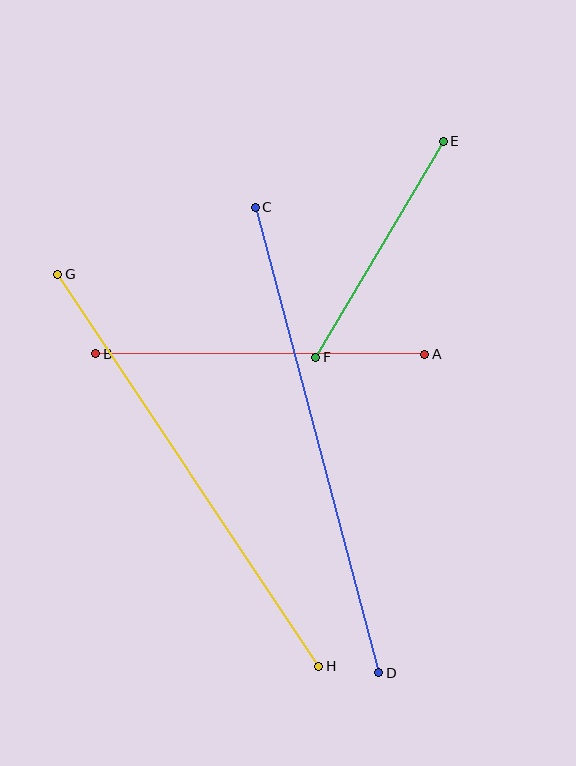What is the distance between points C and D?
The distance is approximately 482 pixels.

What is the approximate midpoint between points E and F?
The midpoint is at approximately (379, 249) pixels.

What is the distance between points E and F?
The distance is approximately 251 pixels.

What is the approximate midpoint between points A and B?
The midpoint is at approximately (260, 354) pixels.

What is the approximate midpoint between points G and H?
The midpoint is at approximately (188, 470) pixels.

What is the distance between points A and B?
The distance is approximately 329 pixels.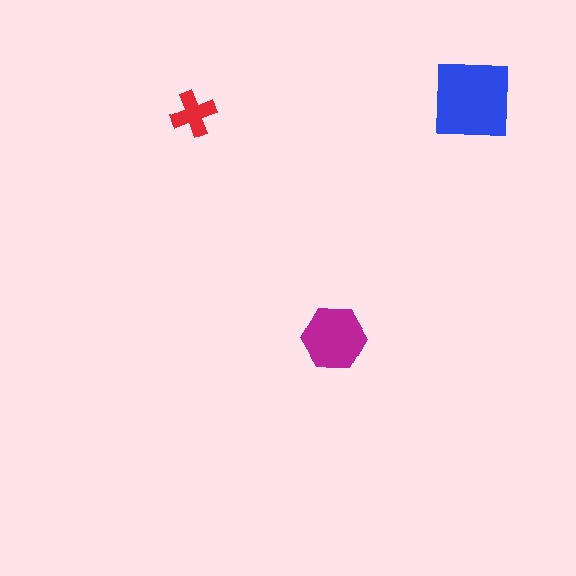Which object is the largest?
The blue square.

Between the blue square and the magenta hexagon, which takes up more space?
The blue square.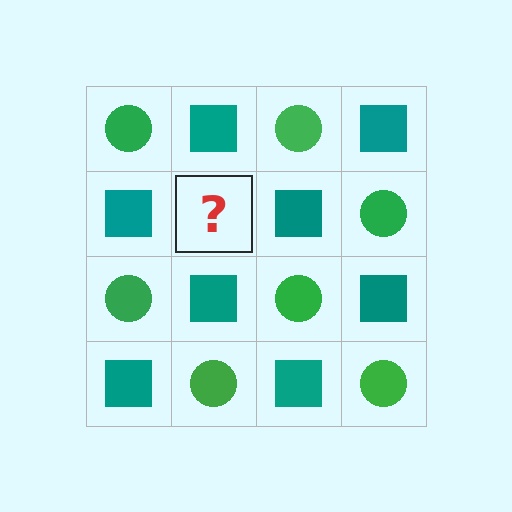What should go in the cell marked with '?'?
The missing cell should contain a green circle.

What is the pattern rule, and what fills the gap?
The rule is that it alternates green circle and teal square in a checkerboard pattern. The gap should be filled with a green circle.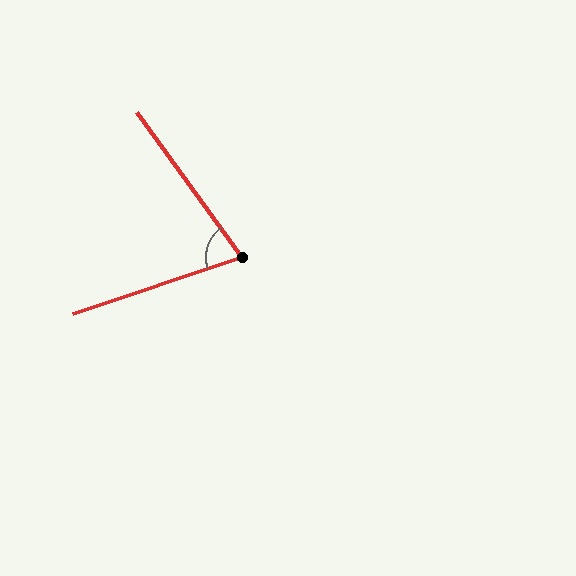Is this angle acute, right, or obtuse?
It is acute.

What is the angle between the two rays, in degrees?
Approximately 73 degrees.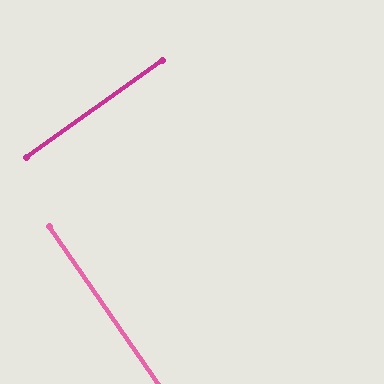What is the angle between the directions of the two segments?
Approximately 90 degrees.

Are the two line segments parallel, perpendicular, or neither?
Perpendicular — they meet at approximately 90°.